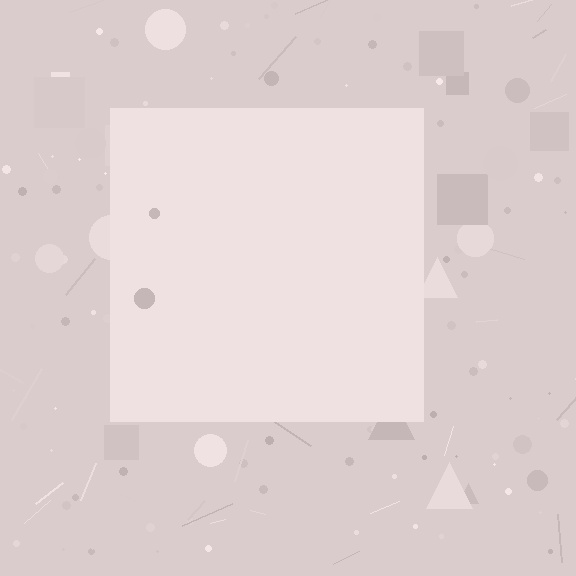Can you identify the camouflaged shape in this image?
The camouflaged shape is a square.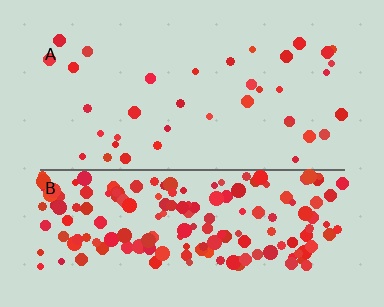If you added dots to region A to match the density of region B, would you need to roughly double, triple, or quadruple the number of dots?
Approximately quadruple.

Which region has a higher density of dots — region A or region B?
B (the bottom).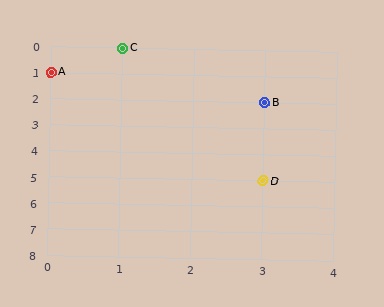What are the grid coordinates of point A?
Point A is at grid coordinates (0, 1).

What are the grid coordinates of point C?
Point C is at grid coordinates (1, 0).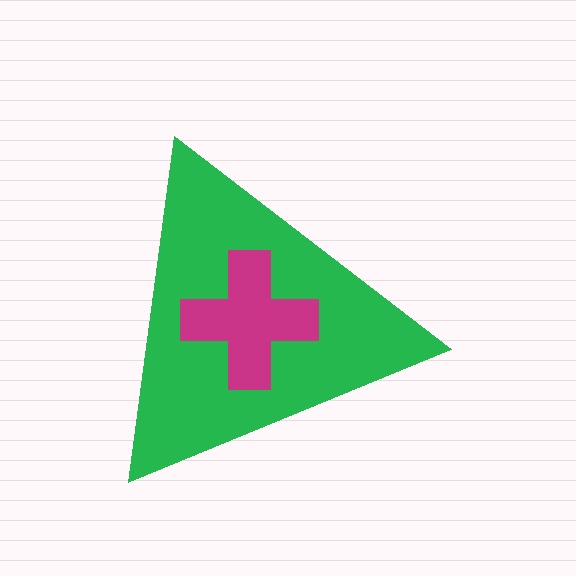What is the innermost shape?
The magenta cross.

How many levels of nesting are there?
2.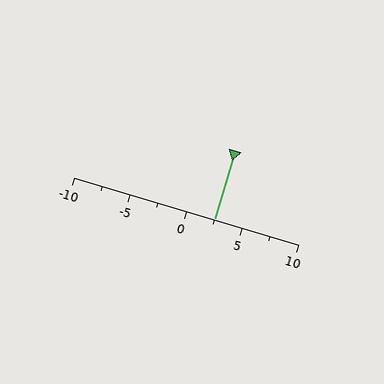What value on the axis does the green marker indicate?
The marker indicates approximately 2.5.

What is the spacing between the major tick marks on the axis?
The major ticks are spaced 5 apart.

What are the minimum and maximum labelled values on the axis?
The axis runs from -10 to 10.